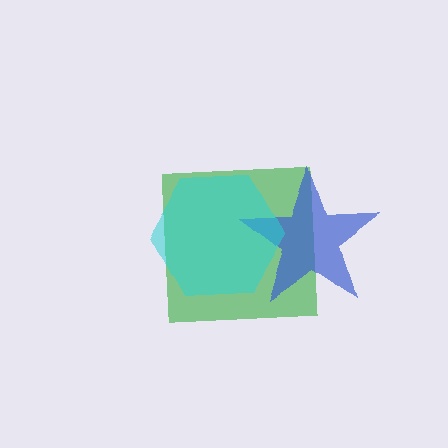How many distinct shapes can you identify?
There are 3 distinct shapes: a green square, a blue star, a cyan hexagon.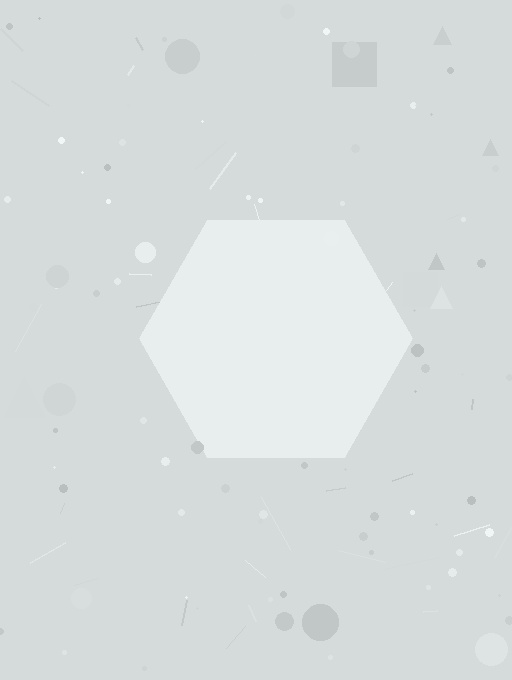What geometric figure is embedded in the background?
A hexagon is embedded in the background.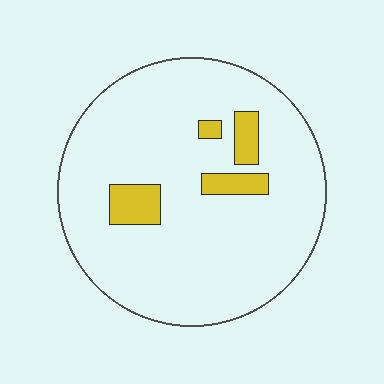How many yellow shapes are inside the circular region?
4.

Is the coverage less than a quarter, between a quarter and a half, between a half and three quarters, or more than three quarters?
Less than a quarter.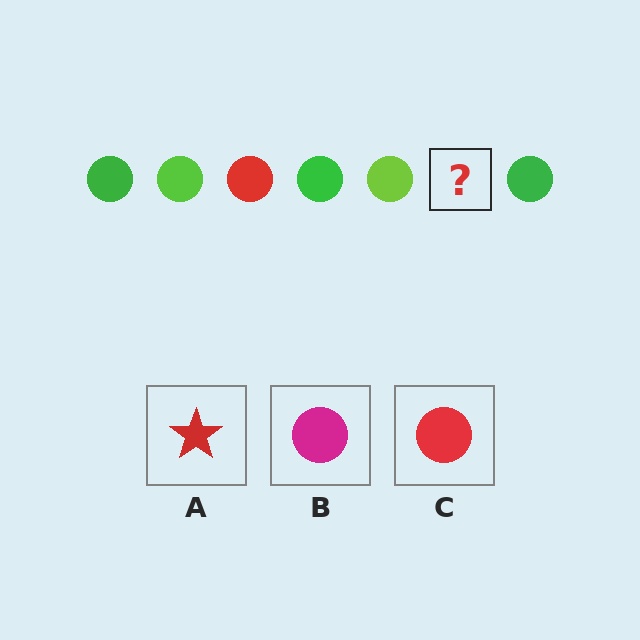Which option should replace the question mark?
Option C.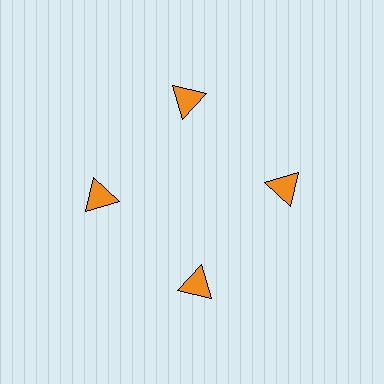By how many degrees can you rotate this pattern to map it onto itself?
The pattern maps onto itself every 90 degrees of rotation.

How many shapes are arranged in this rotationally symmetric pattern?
There are 4 shapes, arranged in 4 groups of 1.